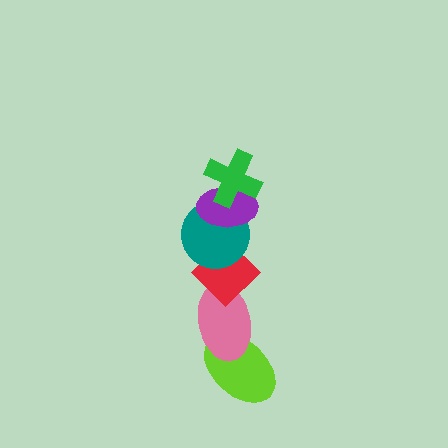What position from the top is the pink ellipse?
The pink ellipse is 5th from the top.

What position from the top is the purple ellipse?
The purple ellipse is 2nd from the top.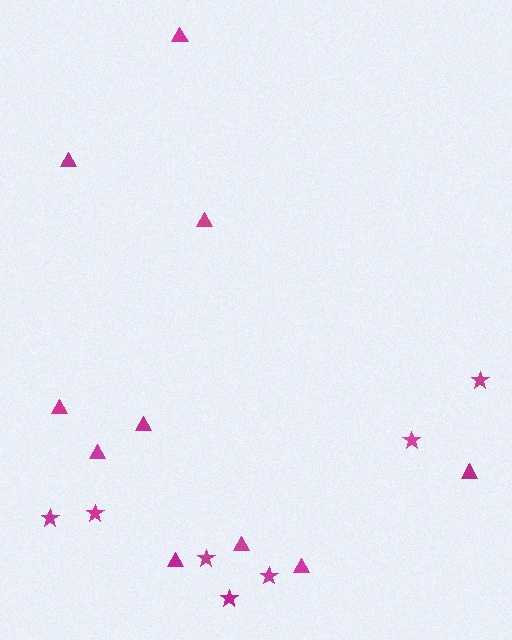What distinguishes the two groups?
There are 2 groups: one group of triangles (10) and one group of stars (7).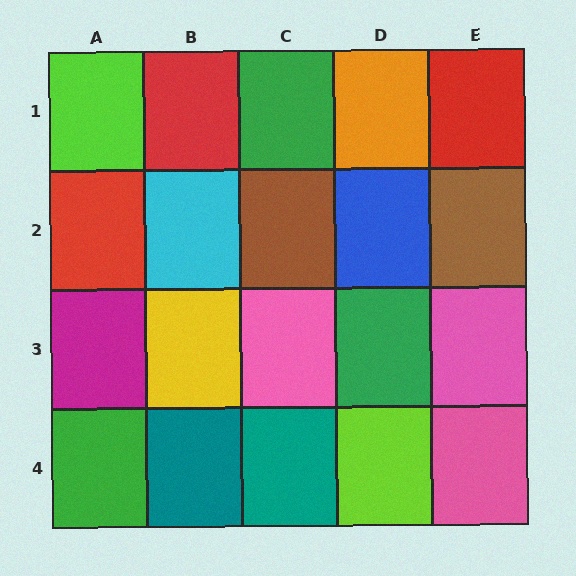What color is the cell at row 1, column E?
Red.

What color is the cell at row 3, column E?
Pink.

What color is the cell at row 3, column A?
Magenta.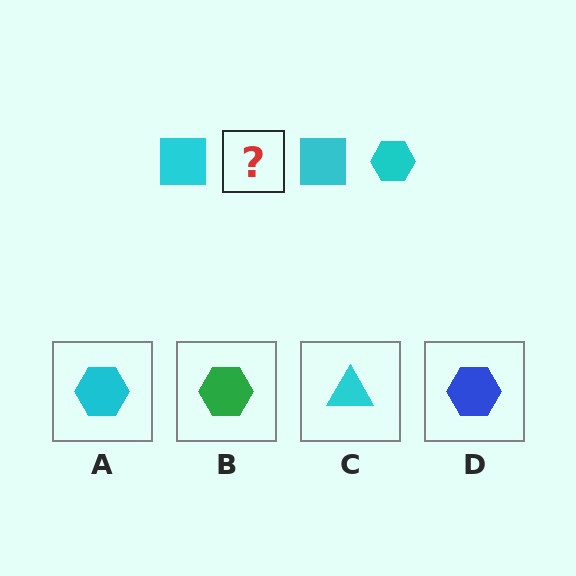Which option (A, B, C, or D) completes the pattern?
A.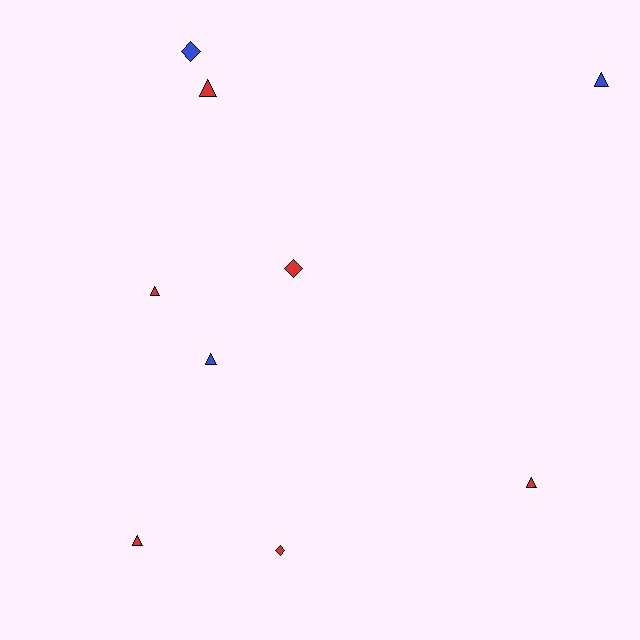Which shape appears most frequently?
Triangle, with 6 objects.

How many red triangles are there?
There are 4 red triangles.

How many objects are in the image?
There are 9 objects.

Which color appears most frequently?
Red, with 6 objects.